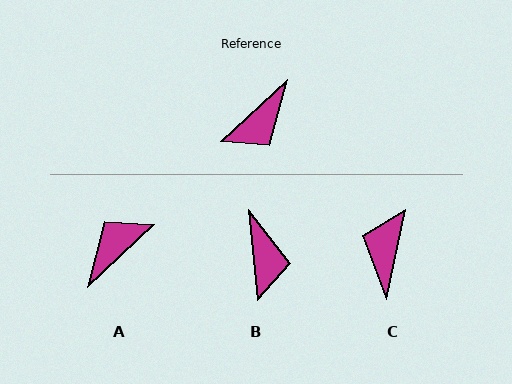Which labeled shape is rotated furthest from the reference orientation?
A, about 180 degrees away.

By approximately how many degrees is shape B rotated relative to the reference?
Approximately 53 degrees counter-clockwise.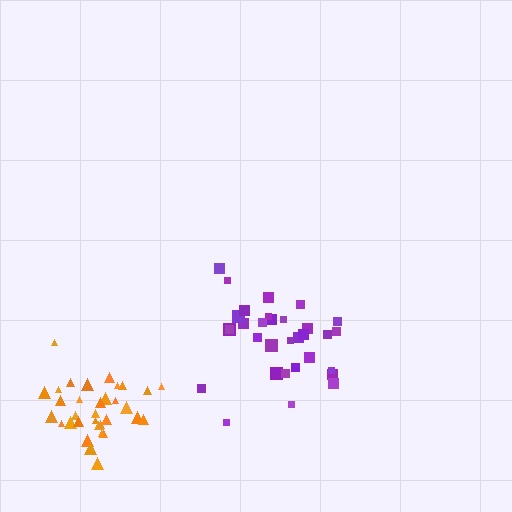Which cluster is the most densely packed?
Orange.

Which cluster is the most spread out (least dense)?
Purple.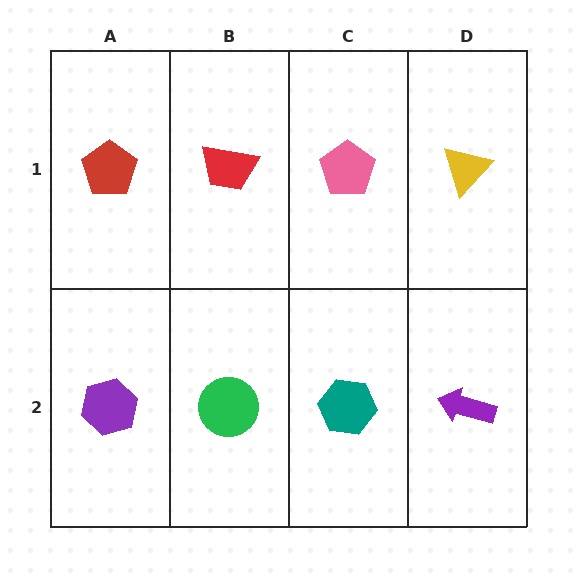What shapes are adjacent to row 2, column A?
A red pentagon (row 1, column A), a green circle (row 2, column B).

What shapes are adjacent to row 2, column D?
A yellow triangle (row 1, column D), a teal hexagon (row 2, column C).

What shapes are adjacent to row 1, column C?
A teal hexagon (row 2, column C), a red trapezoid (row 1, column B), a yellow triangle (row 1, column D).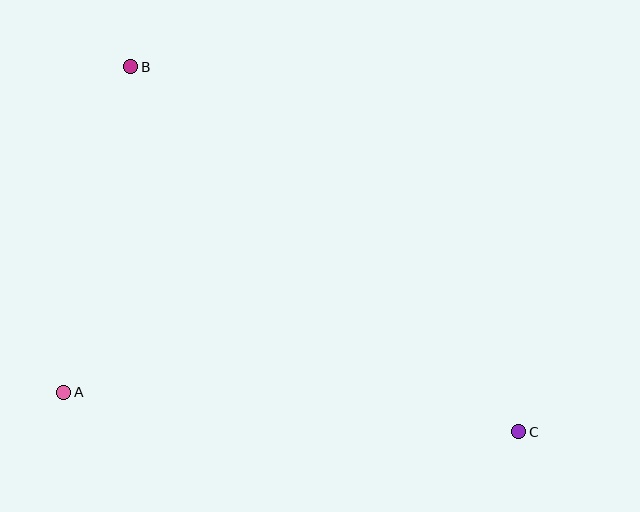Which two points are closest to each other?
Points A and B are closest to each other.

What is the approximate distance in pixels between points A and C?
The distance between A and C is approximately 457 pixels.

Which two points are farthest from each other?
Points B and C are farthest from each other.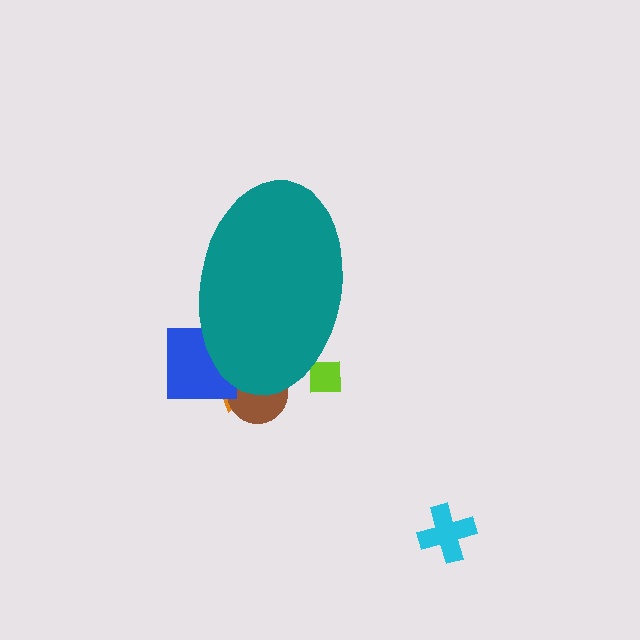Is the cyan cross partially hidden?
No, the cyan cross is fully visible.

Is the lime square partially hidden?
Yes, the lime square is partially hidden behind the teal ellipse.